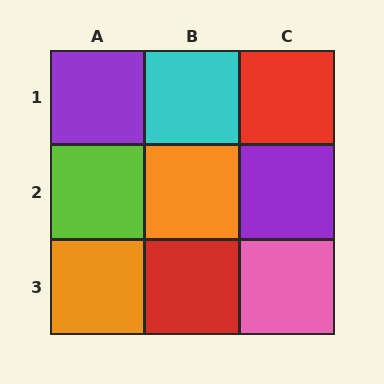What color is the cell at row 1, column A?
Purple.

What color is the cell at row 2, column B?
Orange.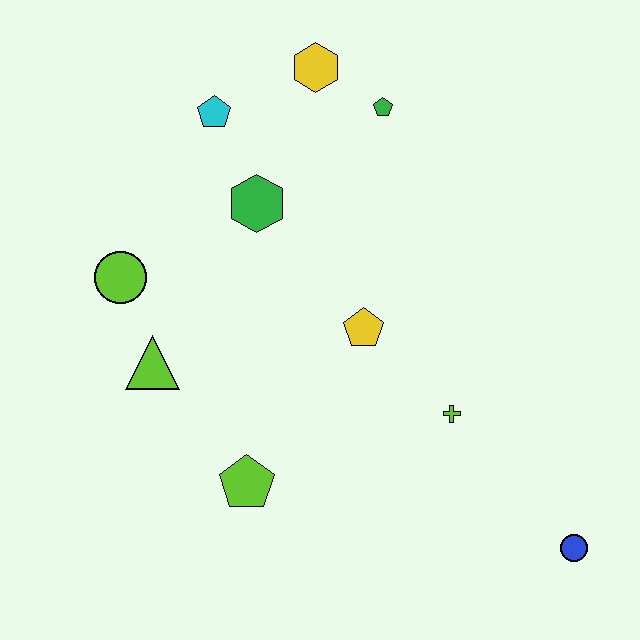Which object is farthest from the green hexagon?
The blue circle is farthest from the green hexagon.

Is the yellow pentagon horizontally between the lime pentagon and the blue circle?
Yes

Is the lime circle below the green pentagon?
Yes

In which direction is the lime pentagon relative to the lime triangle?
The lime pentagon is below the lime triangle.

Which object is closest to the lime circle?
The lime triangle is closest to the lime circle.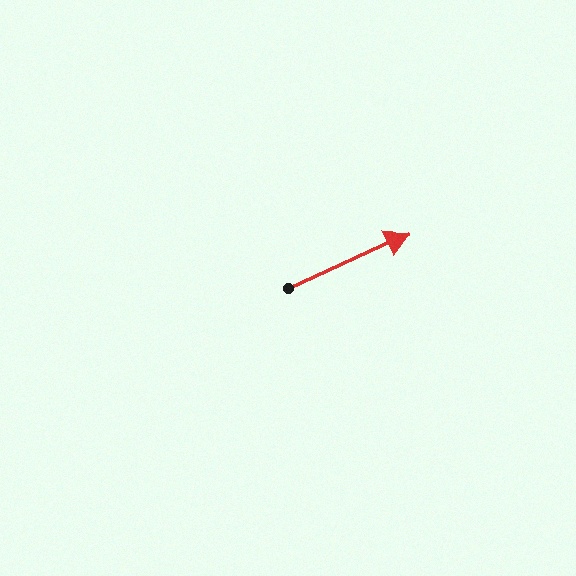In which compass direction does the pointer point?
Northeast.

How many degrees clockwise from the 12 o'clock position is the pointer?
Approximately 65 degrees.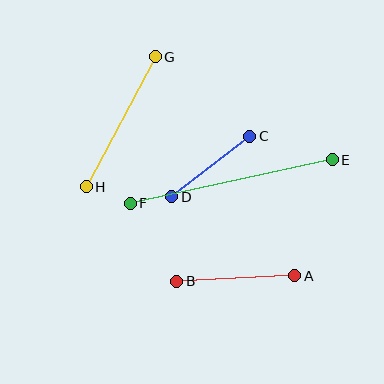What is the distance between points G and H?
The distance is approximately 147 pixels.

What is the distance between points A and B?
The distance is approximately 118 pixels.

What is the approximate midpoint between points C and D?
The midpoint is at approximately (211, 166) pixels.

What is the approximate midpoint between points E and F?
The midpoint is at approximately (231, 181) pixels.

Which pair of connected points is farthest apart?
Points E and F are farthest apart.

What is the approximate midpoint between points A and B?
The midpoint is at approximately (236, 278) pixels.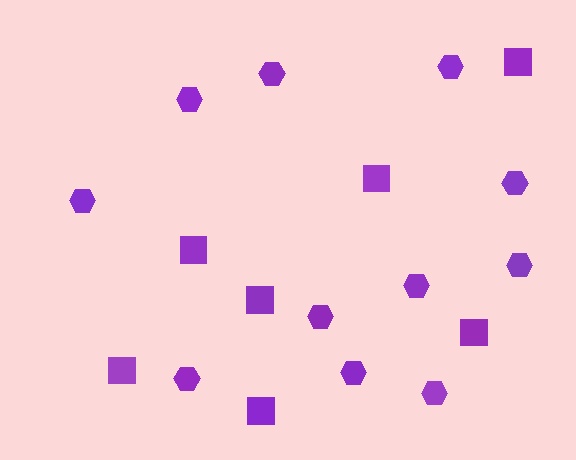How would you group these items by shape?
There are 2 groups: one group of squares (7) and one group of hexagons (11).